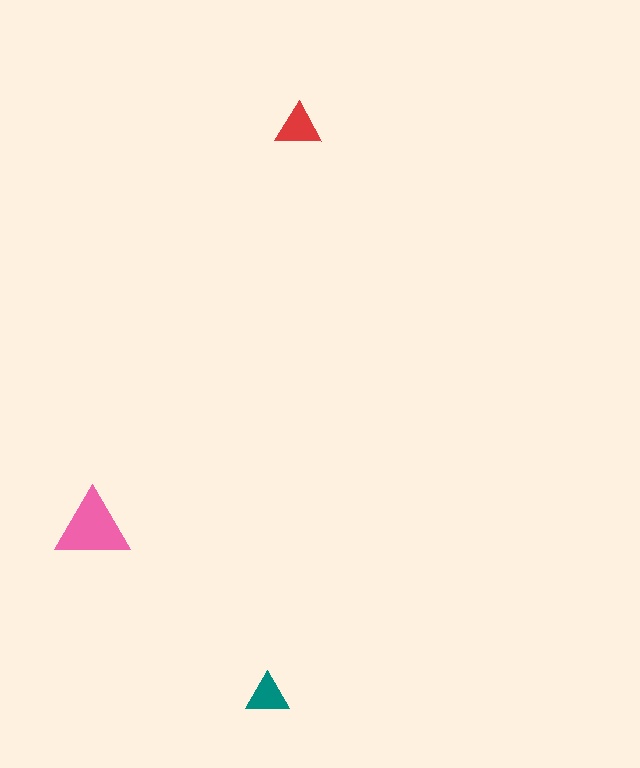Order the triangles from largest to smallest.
the pink one, the red one, the teal one.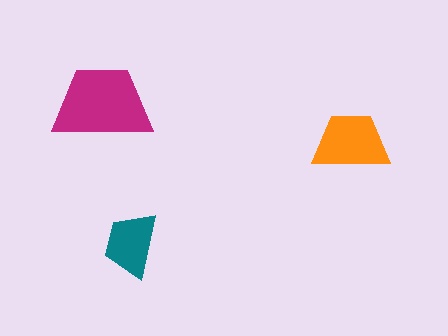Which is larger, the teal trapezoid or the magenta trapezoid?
The magenta one.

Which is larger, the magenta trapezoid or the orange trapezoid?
The magenta one.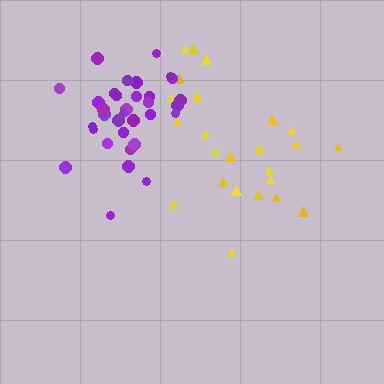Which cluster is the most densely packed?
Purple.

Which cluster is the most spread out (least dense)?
Yellow.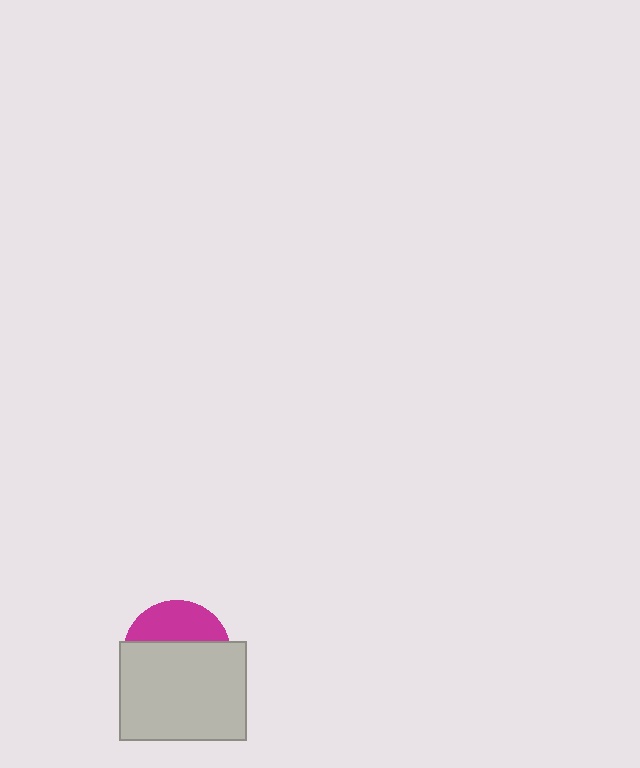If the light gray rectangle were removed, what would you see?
You would see the complete magenta circle.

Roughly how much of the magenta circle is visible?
A small part of it is visible (roughly 35%).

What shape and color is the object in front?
The object in front is a light gray rectangle.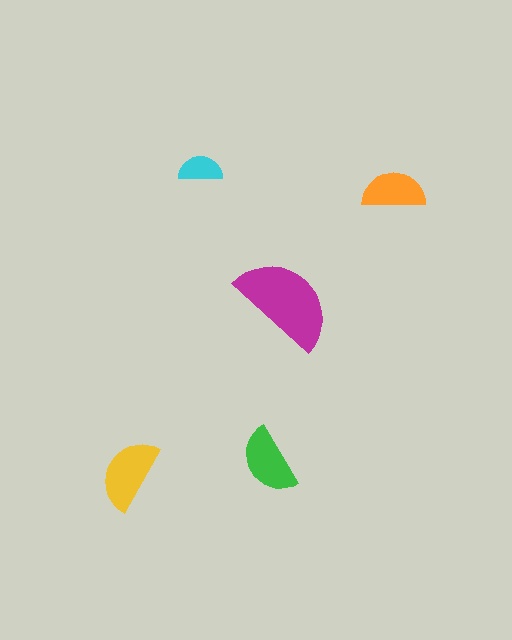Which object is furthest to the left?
The yellow semicircle is leftmost.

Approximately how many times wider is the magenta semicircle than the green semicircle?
About 1.5 times wider.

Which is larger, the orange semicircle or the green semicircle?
The green one.